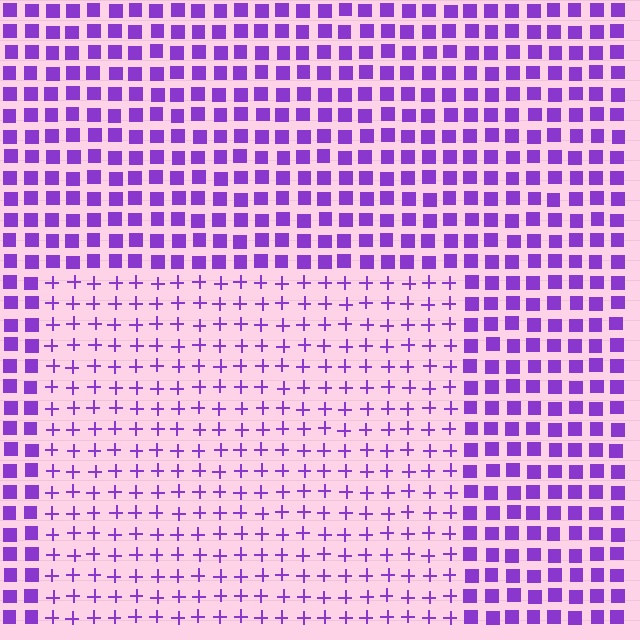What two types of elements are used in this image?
The image uses plus signs inside the rectangle region and squares outside it.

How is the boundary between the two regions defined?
The boundary is defined by a change in element shape: plus signs inside vs. squares outside. All elements share the same color and spacing.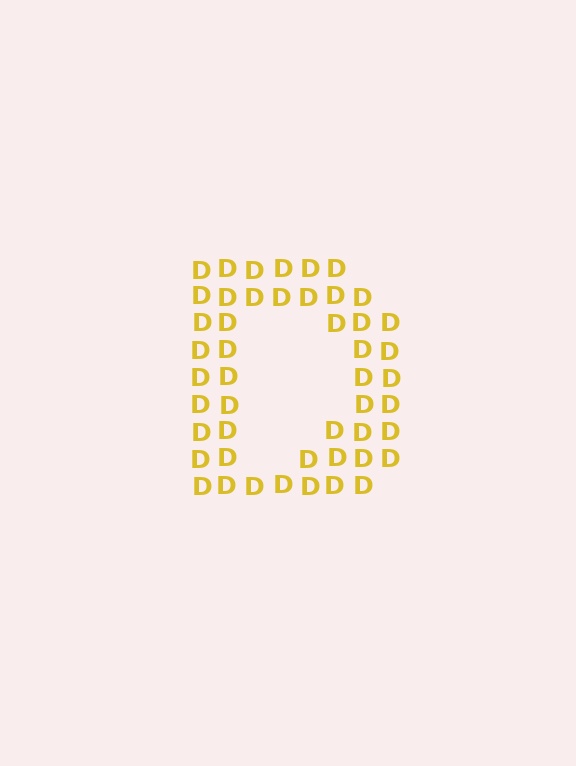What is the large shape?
The large shape is the letter D.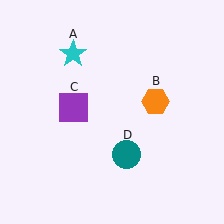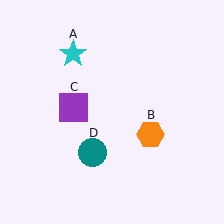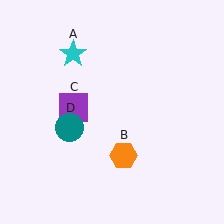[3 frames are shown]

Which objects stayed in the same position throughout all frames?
Cyan star (object A) and purple square (object C) remained stationary.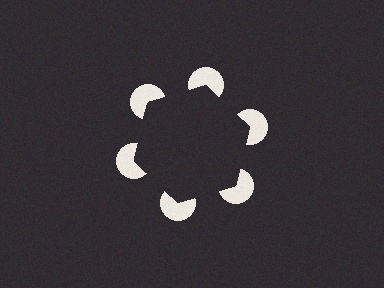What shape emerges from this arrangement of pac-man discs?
An illusory hexagon — its edges are inferred from the aligned wedge cuts in the pac-man discs, not physically drawn.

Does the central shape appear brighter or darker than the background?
It typically appears slightly darker than the background, even though no actual brightness change is drawn.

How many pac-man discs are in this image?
There are 6 — one at each vertex of the illusory hexagon.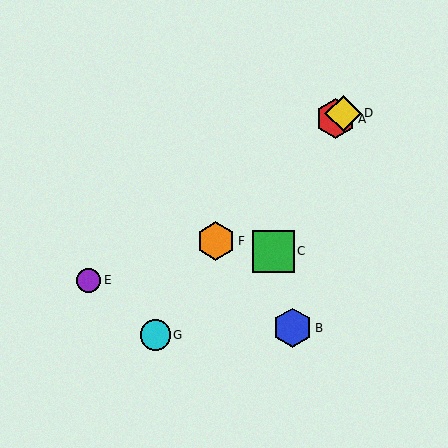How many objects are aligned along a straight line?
3 objects (A, D, E) are aligned along a straight line.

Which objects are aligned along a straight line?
Objects A, D, E are aligned along a straight line.